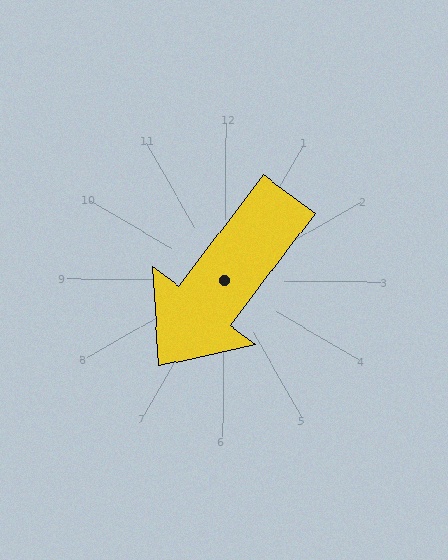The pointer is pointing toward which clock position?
Roughly 7 o'clock.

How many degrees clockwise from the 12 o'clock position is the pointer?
Approximately 217 degrees.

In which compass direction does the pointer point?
Southwest.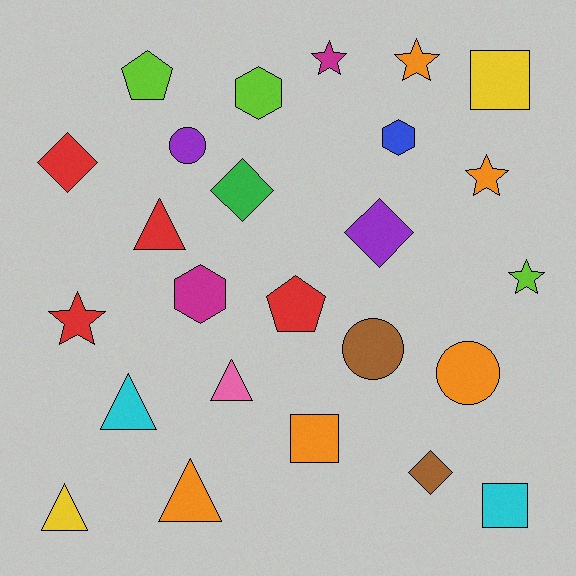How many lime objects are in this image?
There are 3 lime objects.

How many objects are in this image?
There are 25 objects.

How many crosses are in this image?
There are no crosses.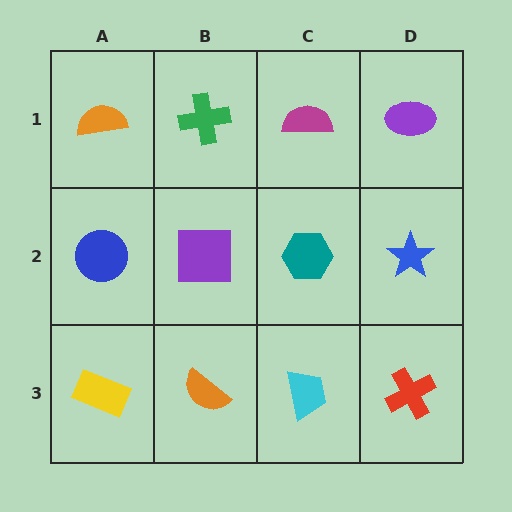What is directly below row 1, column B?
A purple square.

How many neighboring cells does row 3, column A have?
2.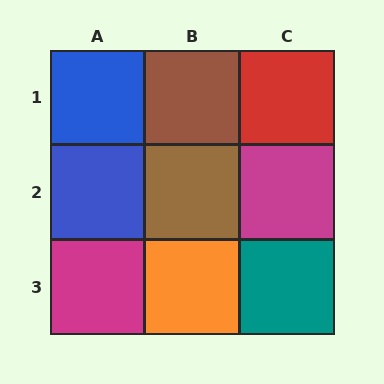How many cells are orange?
1 cell is orange.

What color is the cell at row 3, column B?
Orange.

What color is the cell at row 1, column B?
Brown.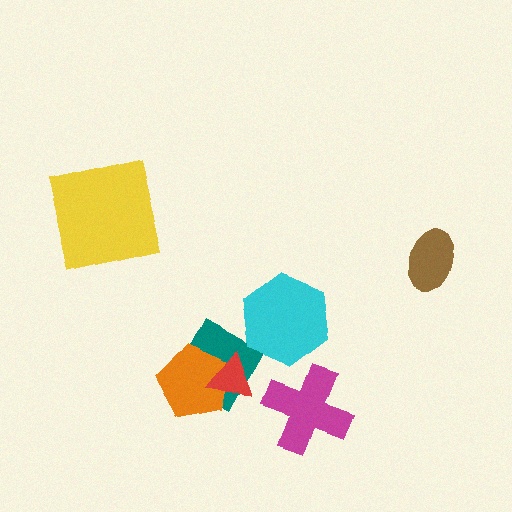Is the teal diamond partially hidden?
Yes, it is partially covered by another shape.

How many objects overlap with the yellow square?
0 objects overlap with the yellow square.